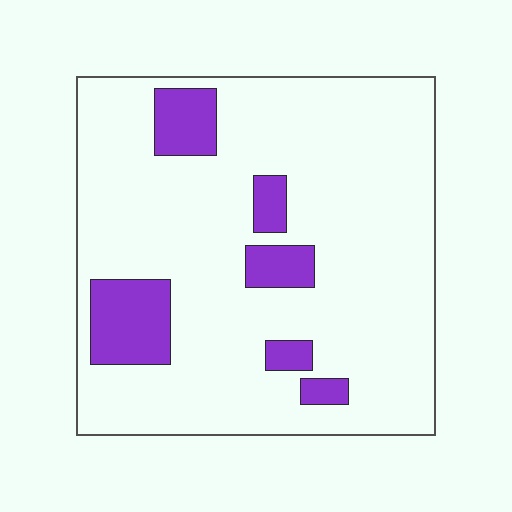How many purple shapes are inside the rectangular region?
6.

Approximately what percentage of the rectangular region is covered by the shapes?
Approximately 15%.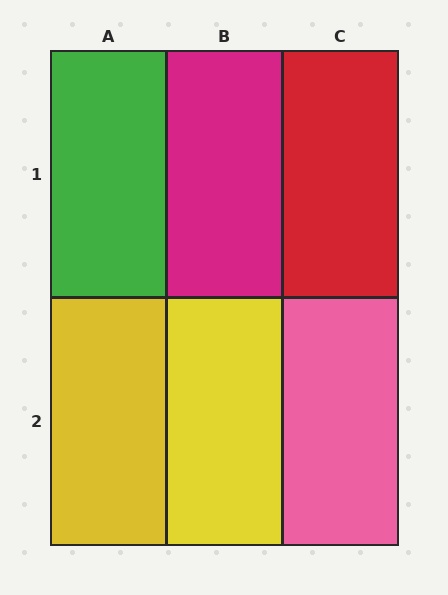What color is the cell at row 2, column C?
Pink.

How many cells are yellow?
2 cells are yellow.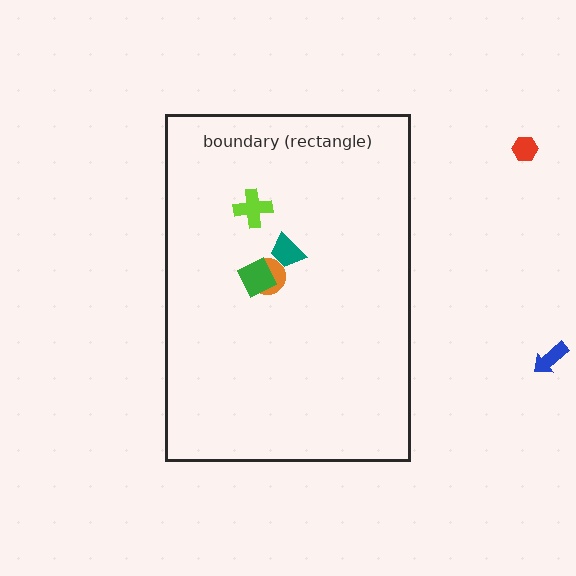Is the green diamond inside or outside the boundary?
Inside.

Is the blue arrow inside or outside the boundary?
Outside.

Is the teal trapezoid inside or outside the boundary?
Inside.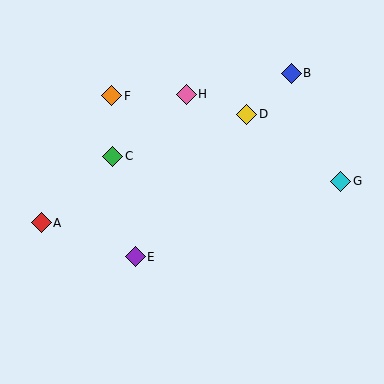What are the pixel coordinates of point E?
Point E is at (135, 257).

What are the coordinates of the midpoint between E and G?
The midpoint between E and G is at (238, 219).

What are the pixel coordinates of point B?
Point B is at (291, 73).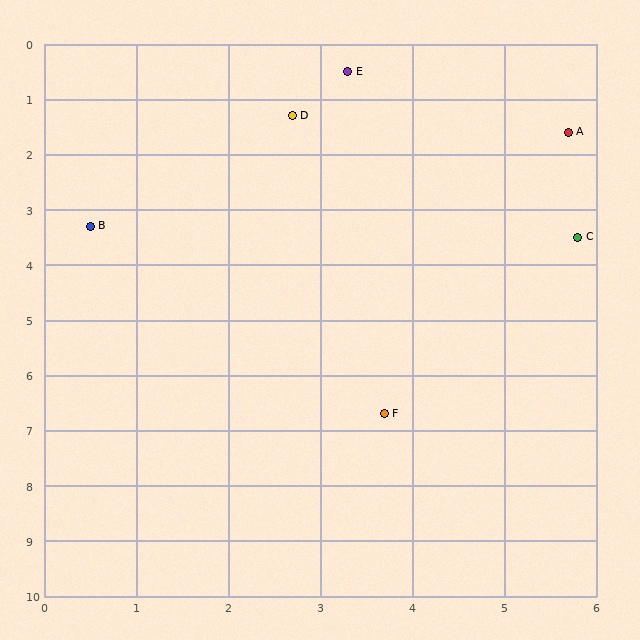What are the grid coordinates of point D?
Point D is at approximately (2.7, 1.3).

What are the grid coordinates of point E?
Point E is at approximately (3.3, 0.5).